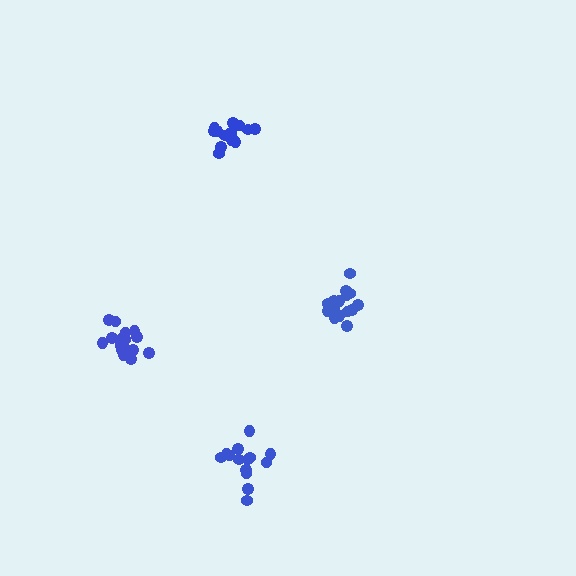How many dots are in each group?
Group 1: 15 dots, Group 2: 14 dots, Group 3: 17 dots, Group 4: 16 dots (62 total).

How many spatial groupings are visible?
There are 4 spatial groupings.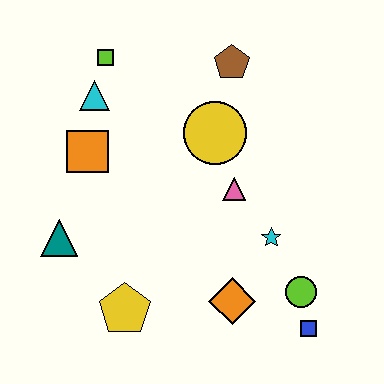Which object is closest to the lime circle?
The blue square is closest to the lime circle.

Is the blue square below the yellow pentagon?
Yes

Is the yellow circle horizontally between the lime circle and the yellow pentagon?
Yes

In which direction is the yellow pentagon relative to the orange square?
The yellow pentagon is below the orange square.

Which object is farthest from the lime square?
The blue square is farthest from the lime square.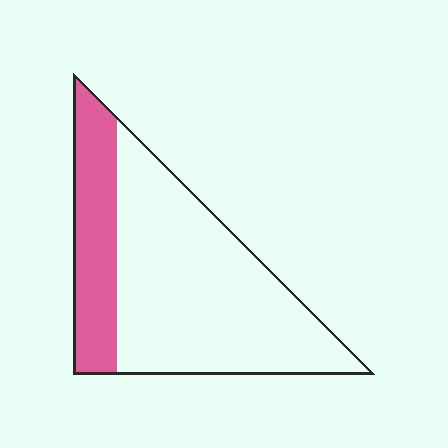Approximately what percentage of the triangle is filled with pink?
Approximately 25%.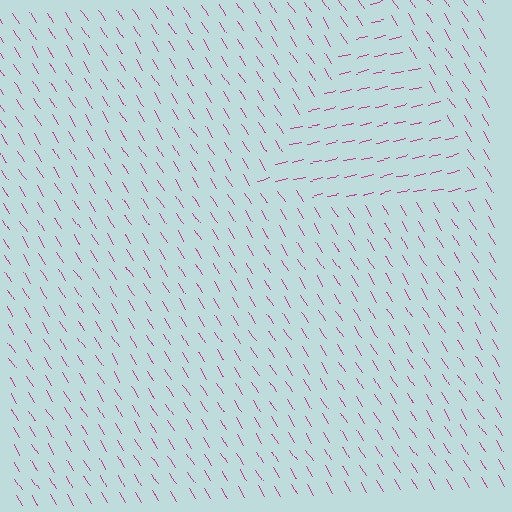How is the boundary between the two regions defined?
The boundary is defined purely by a change in line orientation (approximately 71 degrees difference). All lines are the same color and thickness.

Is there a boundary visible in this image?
Yes, there is a texture boundary formed by a change in line orientation.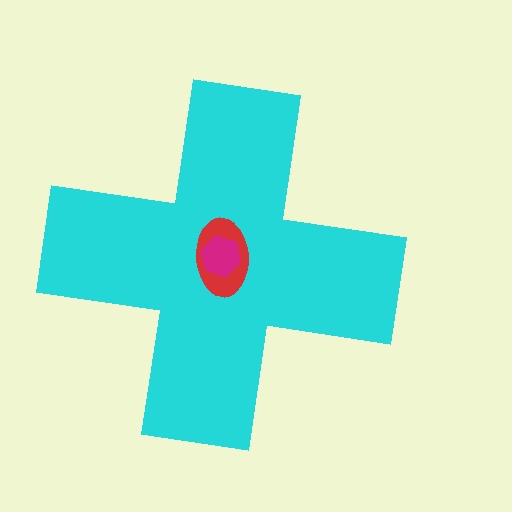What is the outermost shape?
The cyan cross.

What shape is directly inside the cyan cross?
The red ellipse.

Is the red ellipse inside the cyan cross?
Yes.